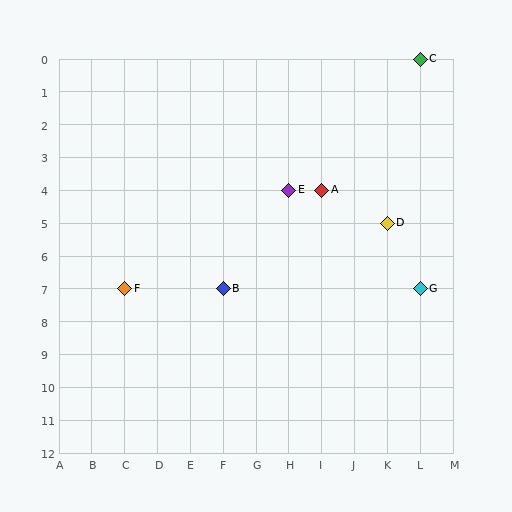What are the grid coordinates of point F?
Point F is at grid coordinates (C, 7).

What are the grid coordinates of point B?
Point B is at grid coordinates (F, 7).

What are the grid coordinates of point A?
Point A is at grid coordinates (I, 4).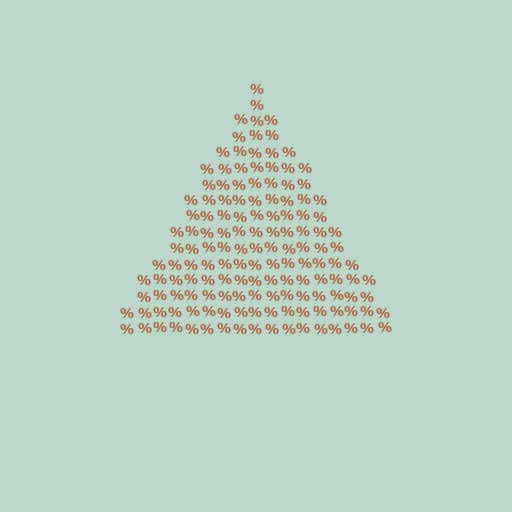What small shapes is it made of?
It is made of small percent signs.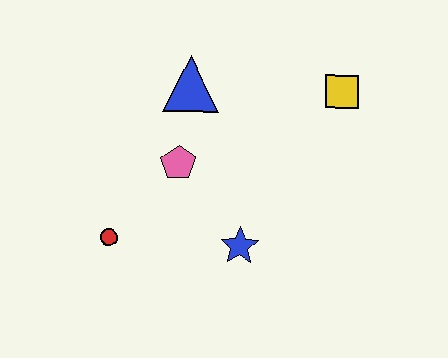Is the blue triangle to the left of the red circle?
No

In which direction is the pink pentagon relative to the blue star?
The pink pentagon is above the blue star.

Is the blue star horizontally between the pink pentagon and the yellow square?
Yes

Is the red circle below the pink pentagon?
Yes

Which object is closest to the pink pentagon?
The blue triangle is closest to the pink pentagon.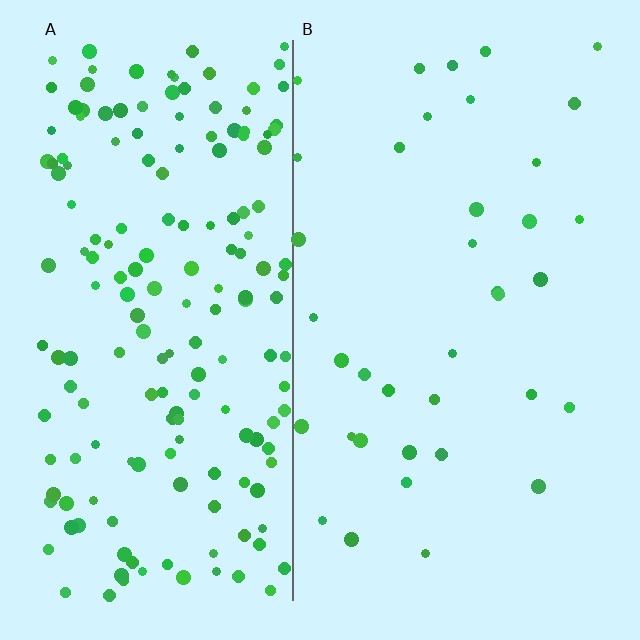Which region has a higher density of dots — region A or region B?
A (the left).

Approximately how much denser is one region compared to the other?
Approximately 4.8× — region A over region B.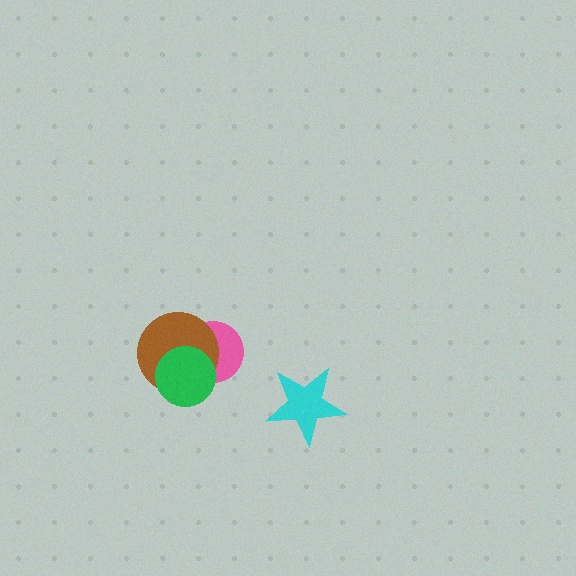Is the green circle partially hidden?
No, no other shape covers it.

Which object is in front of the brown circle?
The green circle is in front of the brown circle.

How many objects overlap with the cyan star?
0 objects overlap with the cyan star.